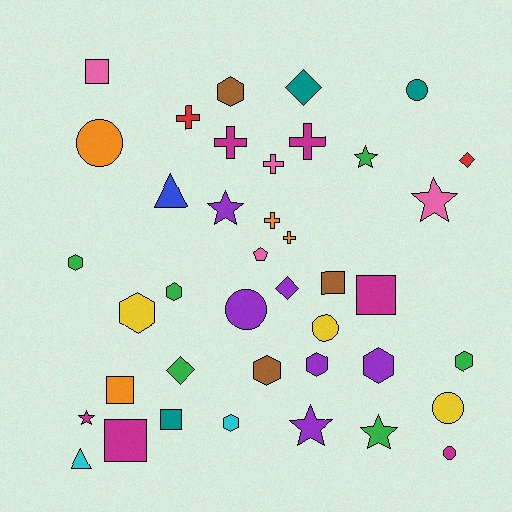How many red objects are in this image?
There are 2 red objects.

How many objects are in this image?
There are 40 objects.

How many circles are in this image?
There are 6 circles.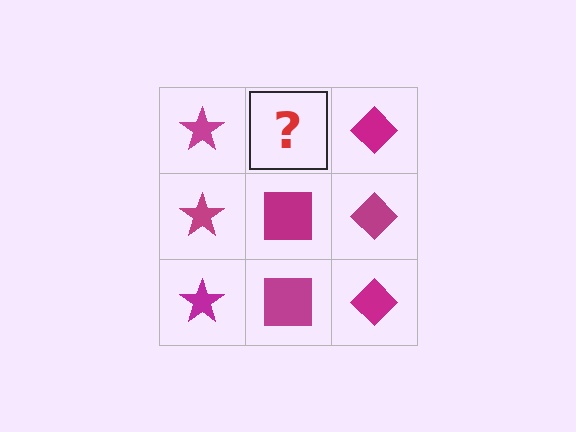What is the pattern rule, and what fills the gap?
The rule is that each column has a consistent shape. The gap should be filled with a magenta square.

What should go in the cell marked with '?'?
The missing cell should contain a magenta square.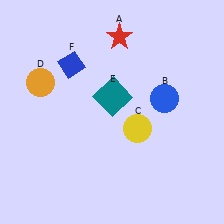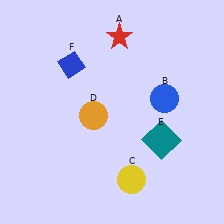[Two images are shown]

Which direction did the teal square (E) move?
The teal square (E) moved right.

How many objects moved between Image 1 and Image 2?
3 objects moved between the two images.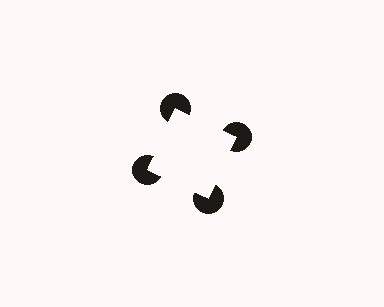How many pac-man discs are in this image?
There are 4 — one at each vertex of the illusory square.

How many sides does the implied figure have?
4 sides.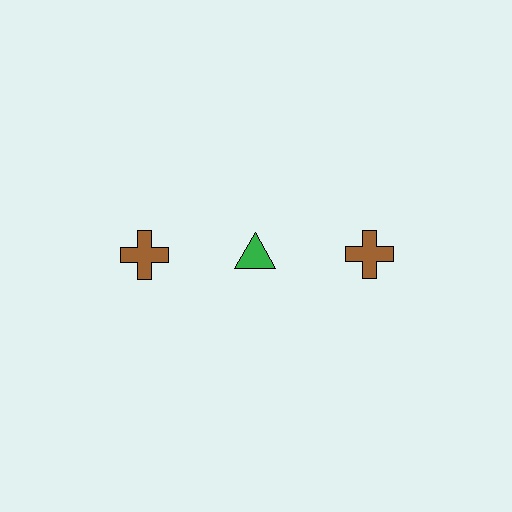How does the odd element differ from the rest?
It differs in both color (green instead of brown) and shape (triangle instead of cross).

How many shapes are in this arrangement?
There are 3 shapes arranged in a grid pattern.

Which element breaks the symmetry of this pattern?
The green triangle in the top row, second from left column breaks the symmetry. All other shapes are brown crosses.